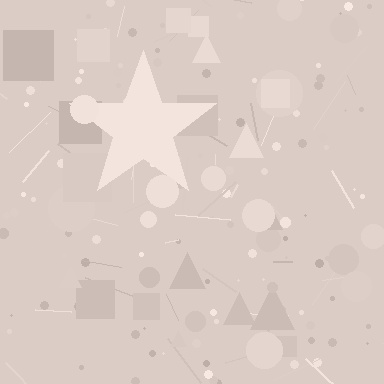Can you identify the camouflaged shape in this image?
The camouflaged shape is a star.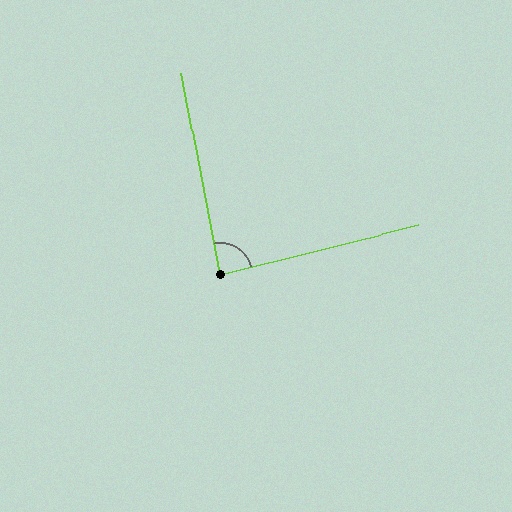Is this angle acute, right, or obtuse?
It is approximately a right angle.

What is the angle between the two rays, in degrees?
Approximately 87 degrees.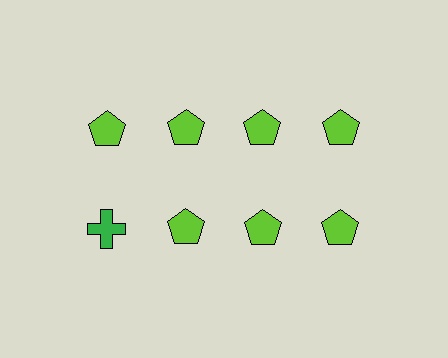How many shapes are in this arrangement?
There are 8 shapes arranged in a grid pattern.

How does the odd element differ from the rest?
It differs in both color (green instead of lime) and shape (cross instead of pentagon).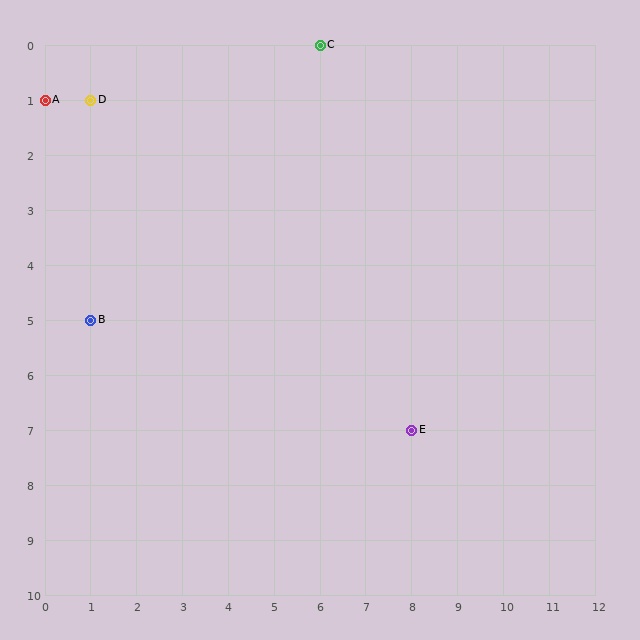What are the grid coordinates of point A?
Point A is at grid coordinates (0, 1).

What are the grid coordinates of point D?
Point D is at grid coordinates (1, 1).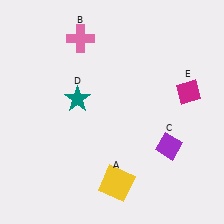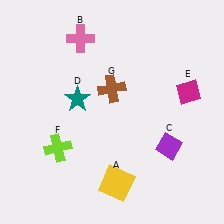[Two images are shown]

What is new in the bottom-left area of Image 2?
A lime cross (F) was added in the bottom-left area of Image 2.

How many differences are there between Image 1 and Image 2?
There are 2 differences between the two images.